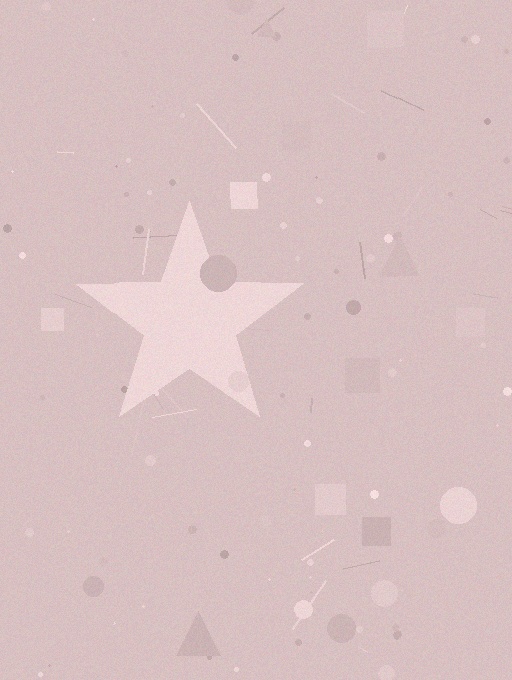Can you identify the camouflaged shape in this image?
The camouflaged shape is a star.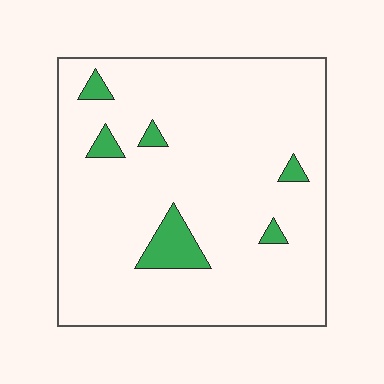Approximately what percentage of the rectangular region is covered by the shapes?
Approximately 5%.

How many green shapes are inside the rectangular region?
6.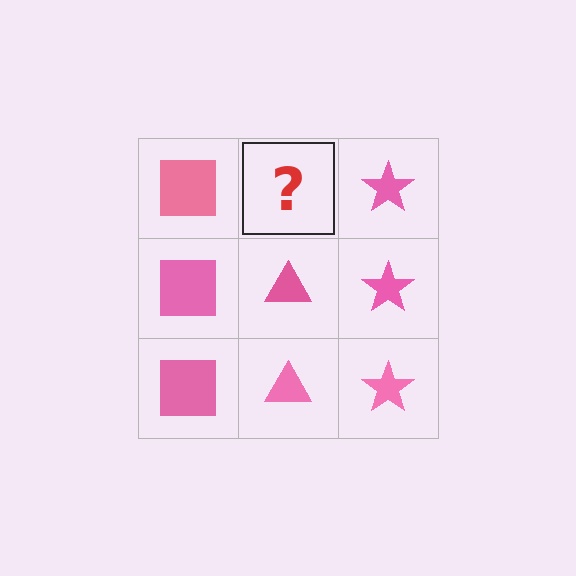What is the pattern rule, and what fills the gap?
The rule is that each column has a consistent shape. The gap should be filled with a pink triangle.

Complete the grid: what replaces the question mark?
The question mark should be replaced with a pink triangle.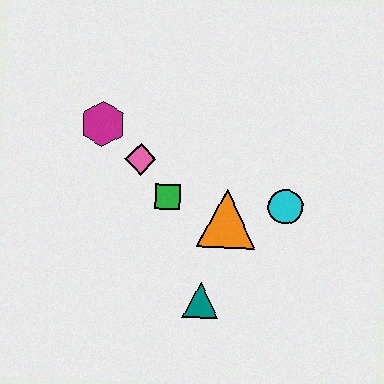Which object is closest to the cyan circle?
The orange triangle is closest to the cyan circle.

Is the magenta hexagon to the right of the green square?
No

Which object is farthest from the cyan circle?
The magenta hexagon is farthest from the cyan circle.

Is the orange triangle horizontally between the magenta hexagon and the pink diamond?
No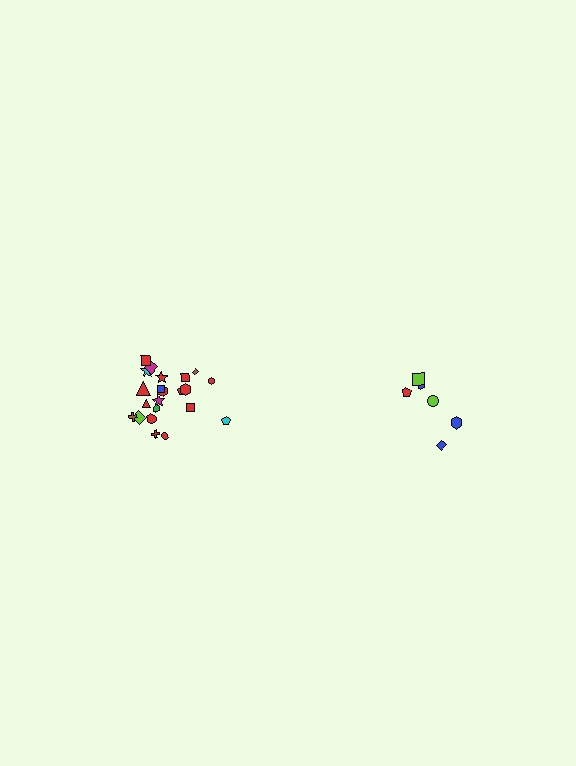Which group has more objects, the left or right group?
The left group.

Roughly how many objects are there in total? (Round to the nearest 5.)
Roughly 30 objects in total.